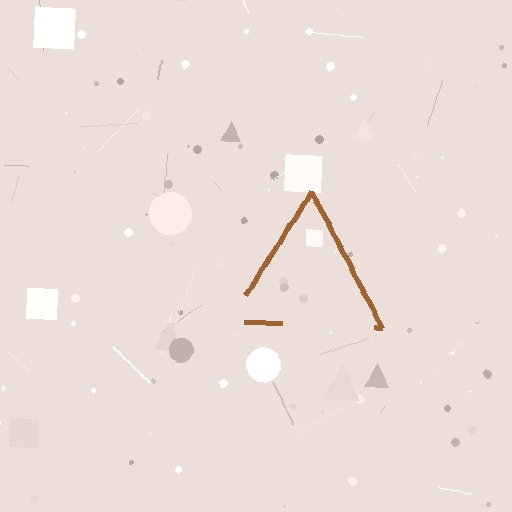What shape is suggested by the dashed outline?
The dashed outline suggests a triangle.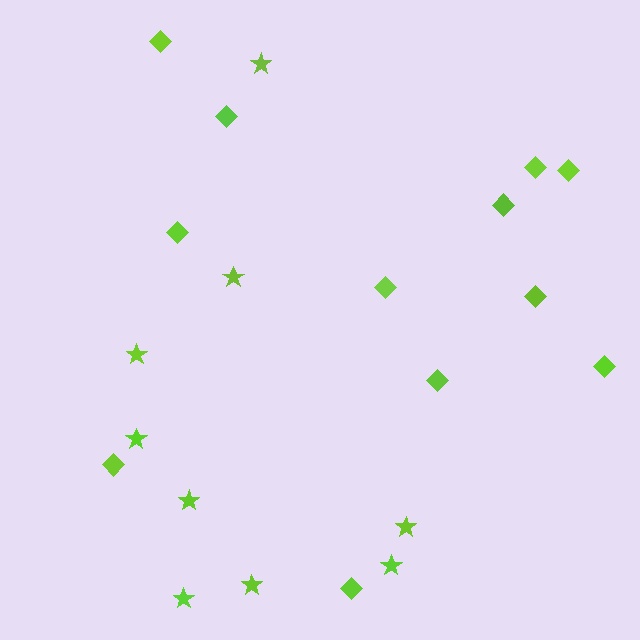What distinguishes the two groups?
There are 2 groups: one group of stars (9) and one group of diamonds (12).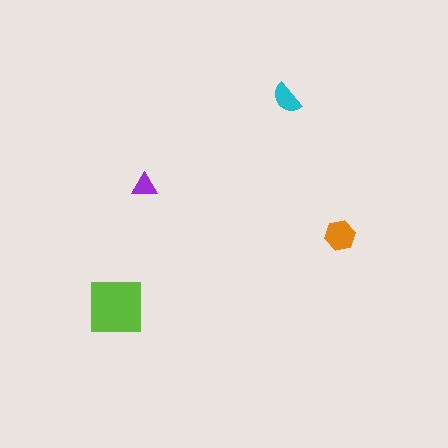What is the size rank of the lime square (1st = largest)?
1st.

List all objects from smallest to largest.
The purple triangle, the cyan semicircle, the orange hexagon, the lime square.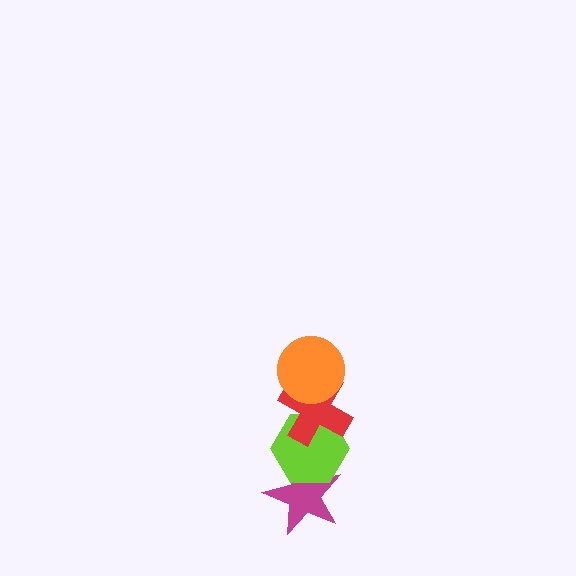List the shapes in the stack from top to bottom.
From top to bottom: the orange circle, the red cross, the lime hexagon, the magenta star.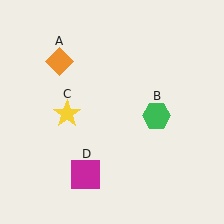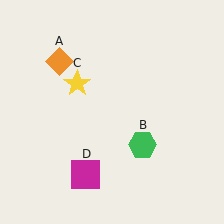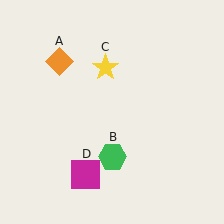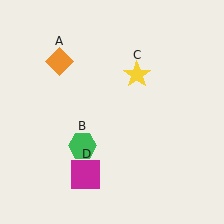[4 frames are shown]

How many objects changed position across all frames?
2 objects changed position: green hexagon (object B), yellow star (object C).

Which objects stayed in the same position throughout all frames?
Orange diamond (object A) and magenta square (object D) remained stationary.